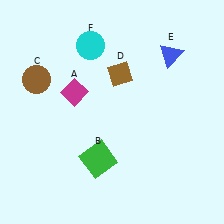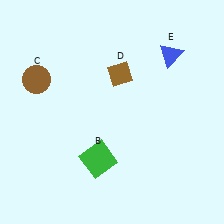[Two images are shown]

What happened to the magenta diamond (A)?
The magenta diamond (A) was removed in Image 2. It was in the top-left area of Image 1.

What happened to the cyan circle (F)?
The cyan circle (F) was removed in Image 2. It was in the top-left area of Image 1.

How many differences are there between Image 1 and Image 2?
There are 2 differences between the two images.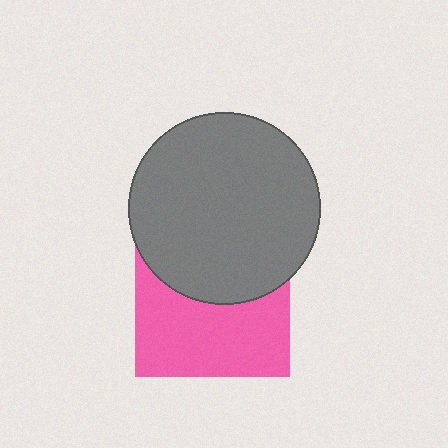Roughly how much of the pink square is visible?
About half of it is visible (roughly 55%).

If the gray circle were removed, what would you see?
You would see the complete pink square.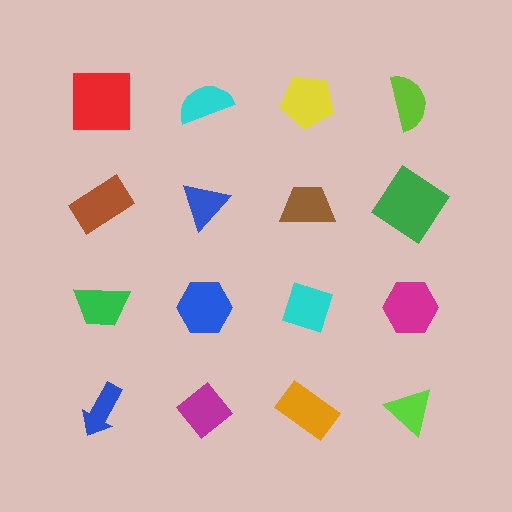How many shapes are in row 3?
4 shapes.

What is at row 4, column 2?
A magenta diamond.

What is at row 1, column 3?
A yellow pentagon.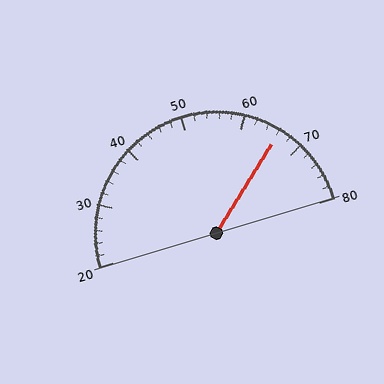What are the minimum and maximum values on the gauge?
The gauge ranges from 20 to 80.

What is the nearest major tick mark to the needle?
The nearest major tick mark is 70.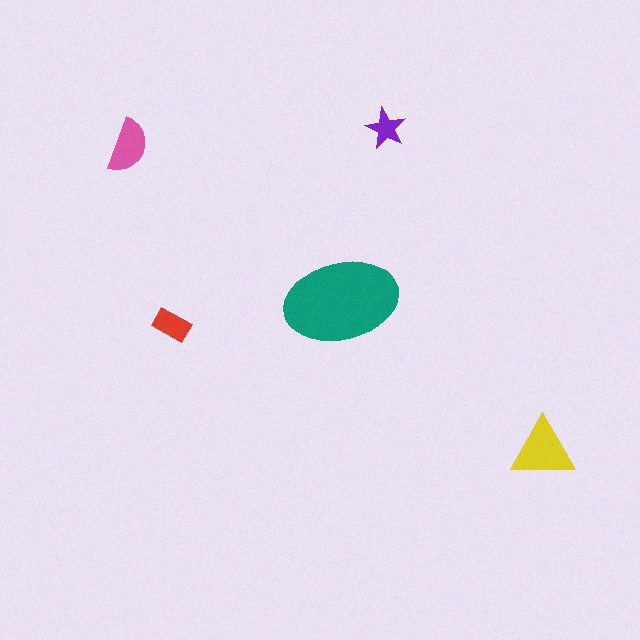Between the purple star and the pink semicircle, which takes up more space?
The pink semicircle.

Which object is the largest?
The teal ellipse.